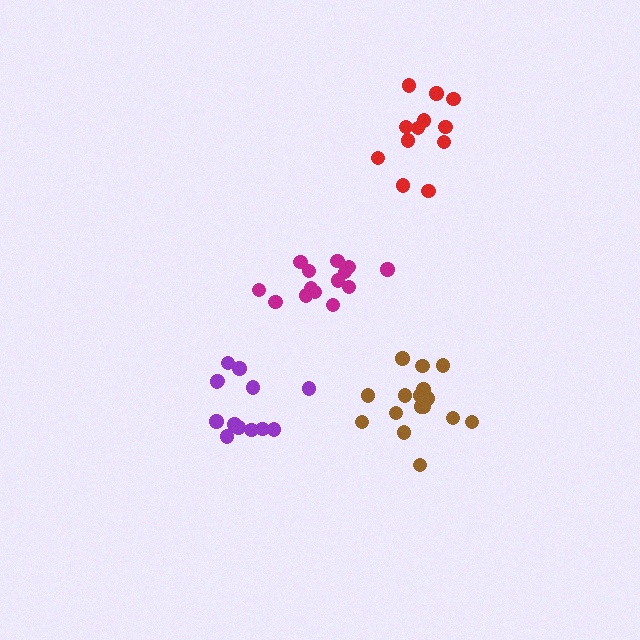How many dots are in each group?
Group 1: 13 dots, Group 2: 16 dots, Group 3: 12 dots, Group 4: 14 dots (55 total).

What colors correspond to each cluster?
The clusters are colored: purple, brown, red, magenta.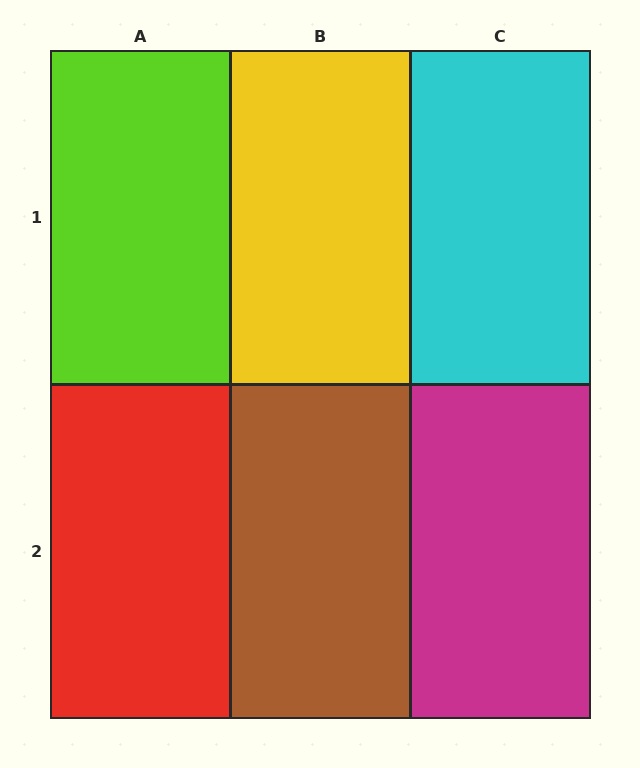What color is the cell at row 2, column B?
Brown.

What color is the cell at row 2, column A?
Red.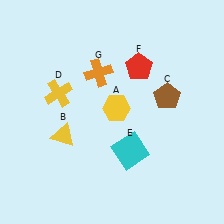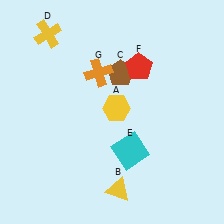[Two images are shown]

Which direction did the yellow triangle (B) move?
The yellow triangle (B) moved right.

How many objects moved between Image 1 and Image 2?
3 objects moved between the two images.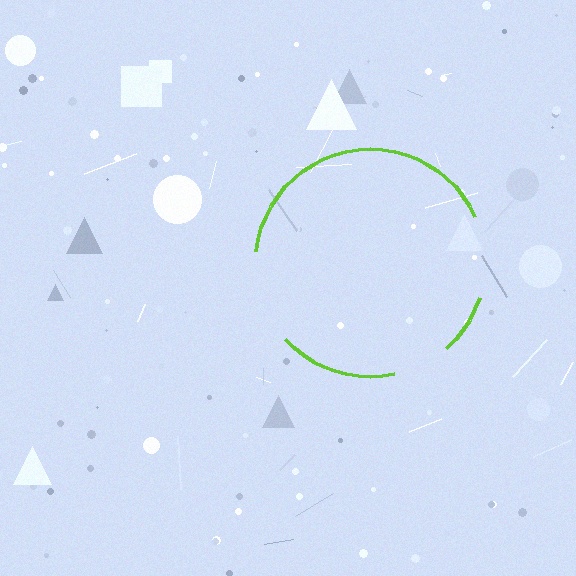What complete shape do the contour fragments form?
The contour fragments form a circle.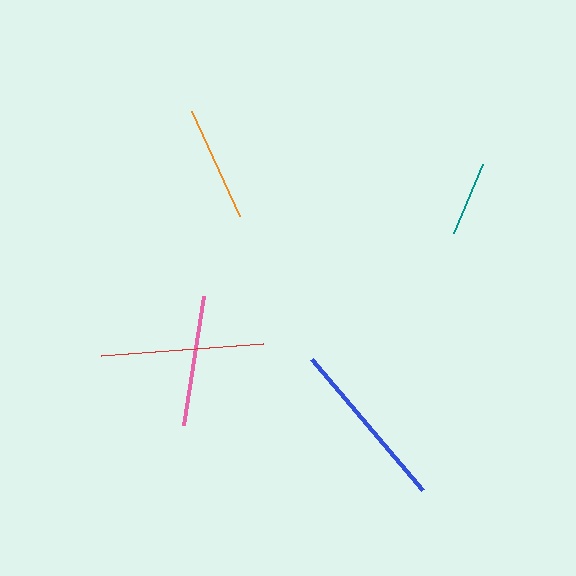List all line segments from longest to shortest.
From longest to shortest: blue, red, pink, orange, teal.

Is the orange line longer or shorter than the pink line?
The pink line is longer than the orange line.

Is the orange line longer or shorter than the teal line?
The orange line is longer than the teal line.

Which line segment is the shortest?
The teal line is the shortest at approximately 74 pixels.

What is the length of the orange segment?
The orange segment is approximately 115 pixels long.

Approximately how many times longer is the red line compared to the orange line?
The red line is approximately 1.4 times the length of the orange line.